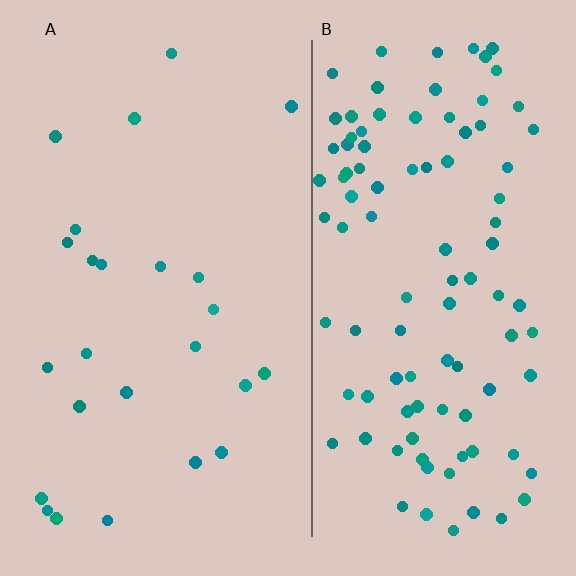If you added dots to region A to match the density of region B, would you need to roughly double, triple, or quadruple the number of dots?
Approximately quadruple.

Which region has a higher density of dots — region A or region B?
B (the right).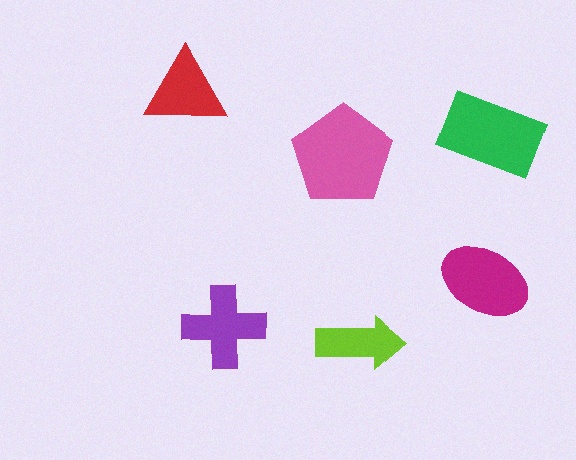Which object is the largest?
The pink pentagon.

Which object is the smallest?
The lime arrow.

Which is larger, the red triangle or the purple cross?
The purple cross.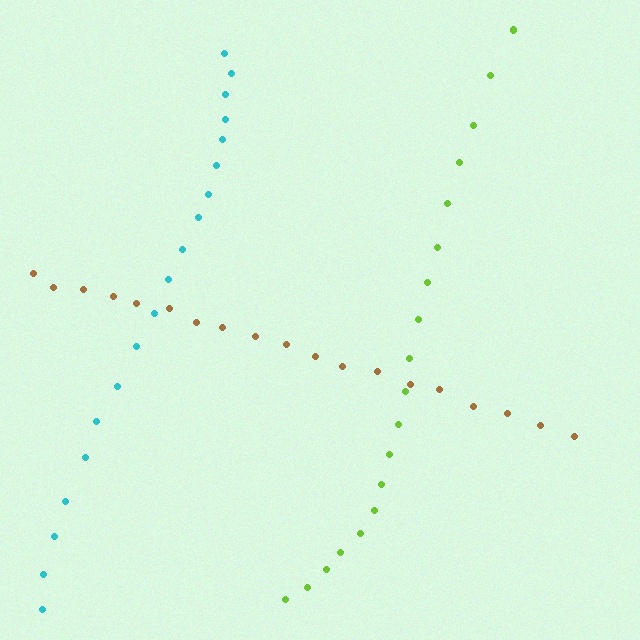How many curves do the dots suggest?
There are 3 distinct paths.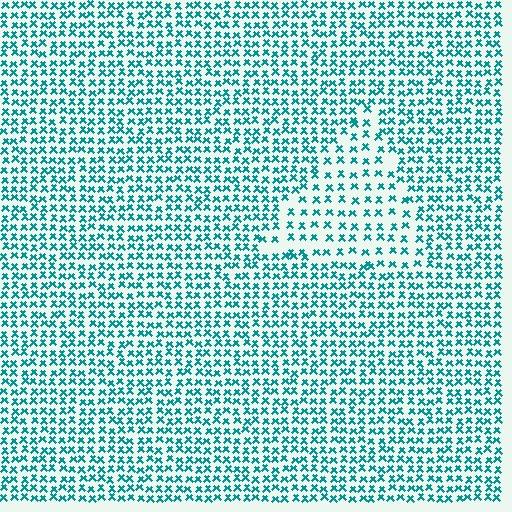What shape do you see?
I see a triangle.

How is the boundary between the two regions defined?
The boundary is defined by a change in element density (approximately 1.8x ratio). All elements are the same color, size, and shape.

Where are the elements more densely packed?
The elements are more densely packed outside the triangle boundary.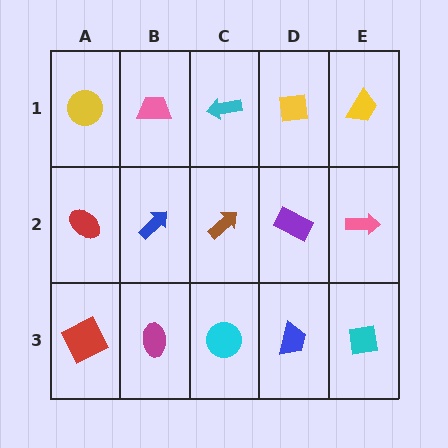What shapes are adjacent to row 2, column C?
A cyan arrow (row 1, column C), a cyan circle (row 3, column C), a blue arrow (row 2, column B), a purple rectangle (row 2, column D).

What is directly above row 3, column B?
A blue arrow.